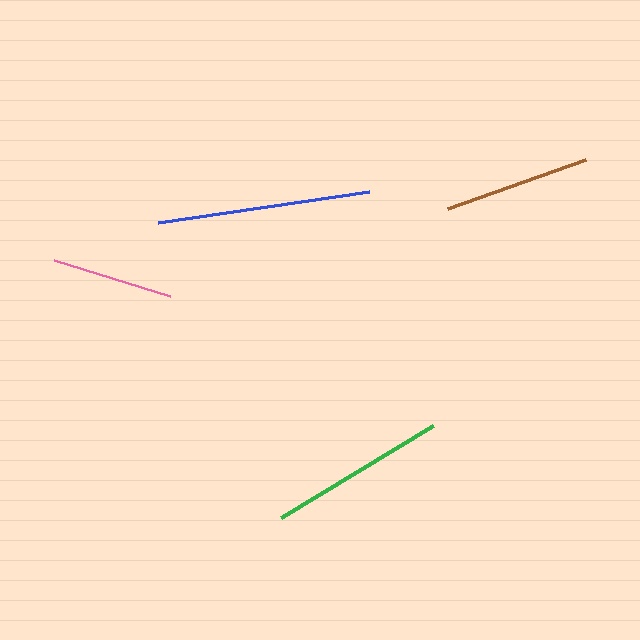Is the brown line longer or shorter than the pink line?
The brown line is longer than the pink line.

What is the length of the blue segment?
The blue segment is approximately 214 pixels long.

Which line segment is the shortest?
The pink line is the shortest at approximately 121 pixels.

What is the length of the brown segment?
The brown segment is approximately 147 pixels long.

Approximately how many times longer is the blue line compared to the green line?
The blue line is approximately 1.2 times the length of the green line.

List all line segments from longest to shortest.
From longest to shortest: blue, green, brown, pink.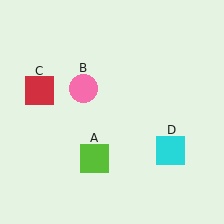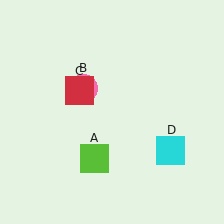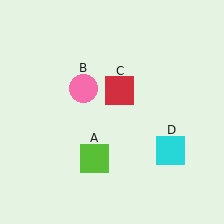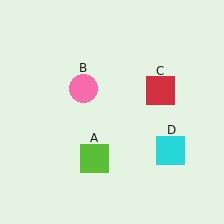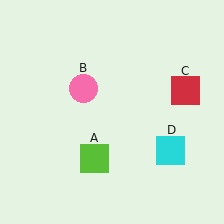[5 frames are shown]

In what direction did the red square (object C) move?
The red square (object C) moved right.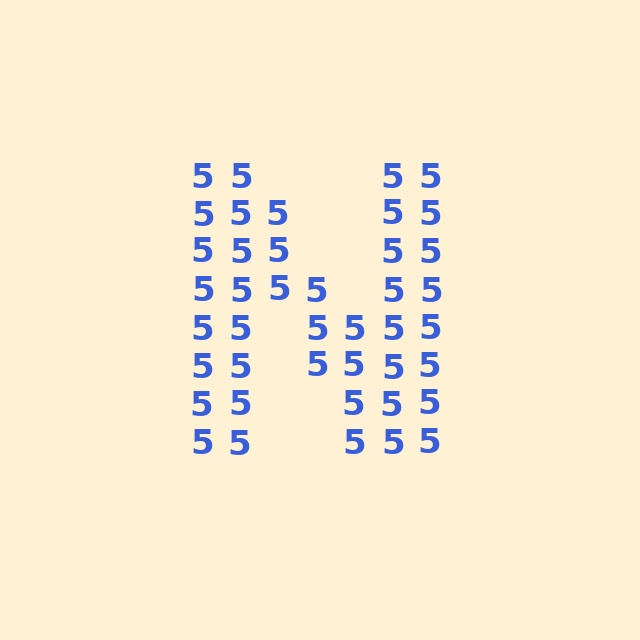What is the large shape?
The large shape is the letter N.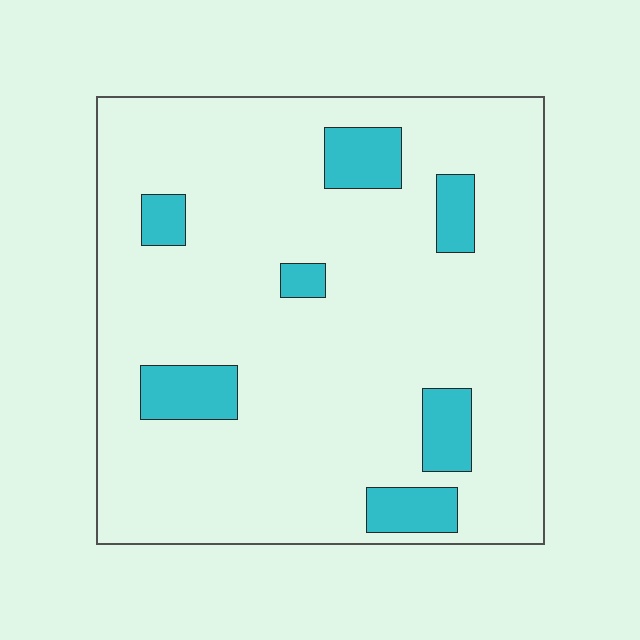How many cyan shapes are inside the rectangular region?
7.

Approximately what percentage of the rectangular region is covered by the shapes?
Approximately 15%.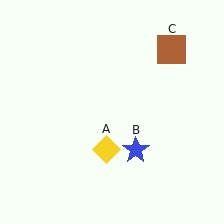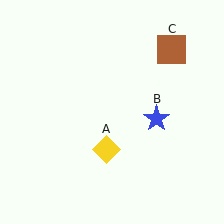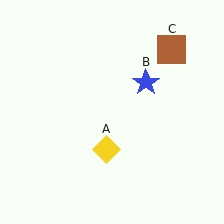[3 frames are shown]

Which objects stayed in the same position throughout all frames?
Yellow diamond (object A) and brown square (object C) remained stationary.